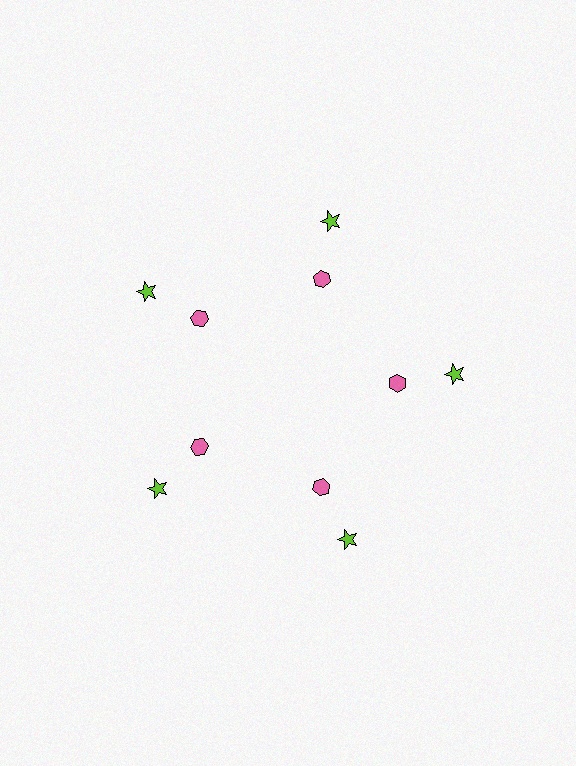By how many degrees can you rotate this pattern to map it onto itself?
The pattern maps onto itself every 72 degrees of rotation.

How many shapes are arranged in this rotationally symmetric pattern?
There are 10 shapes, arranged in 5 groups of 2.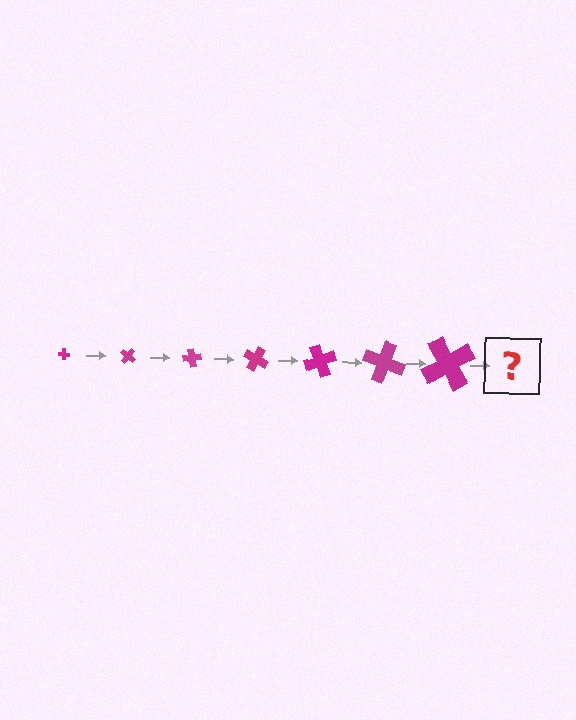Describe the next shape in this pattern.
It should be a cross, larger than the previous one and rotated 280 degrees from the start.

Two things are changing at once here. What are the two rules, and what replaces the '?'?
The two rules are that the cross grows larger each step and it rotates 40 degrees each step. The '?' should be a cross, larger than the previous one and rotated 280 degrees from the start.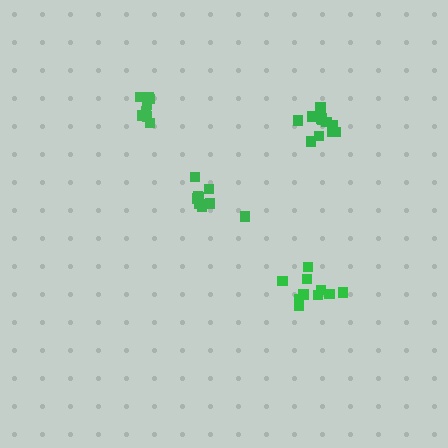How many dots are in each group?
Group 1: 10 dots, Group 2: 9 dots, Group 3: 11 dots, Group 4: 9 dots (39 total).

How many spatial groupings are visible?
There are 4 spatial groupings.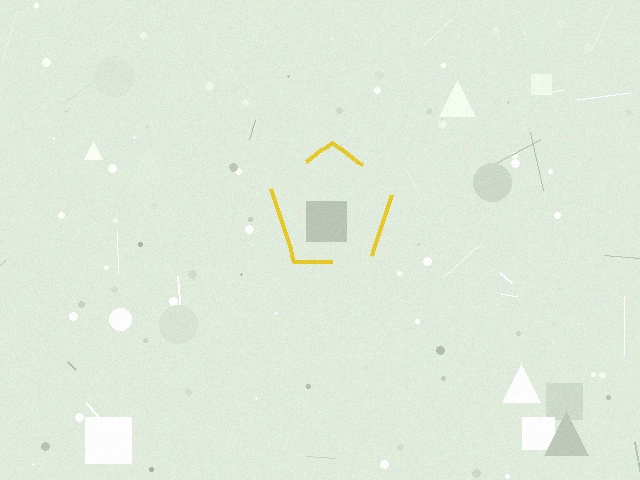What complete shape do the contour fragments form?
The contour fragments form a pentagon.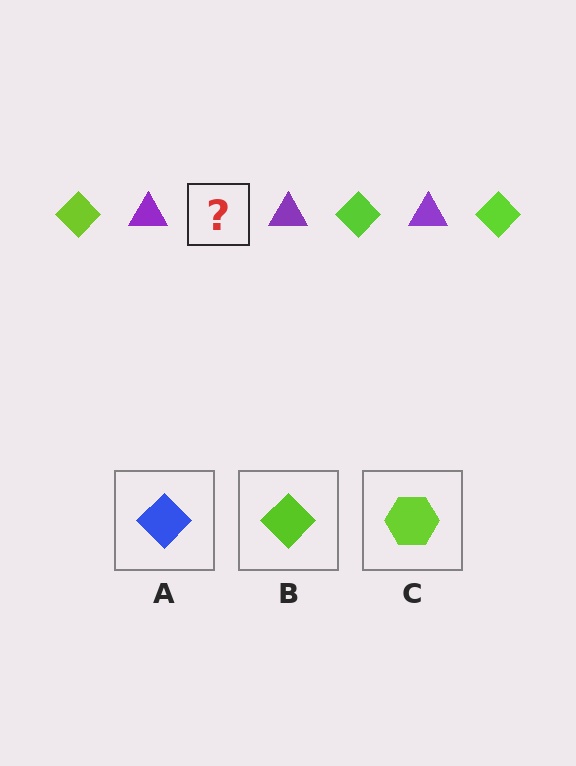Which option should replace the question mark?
Option B.